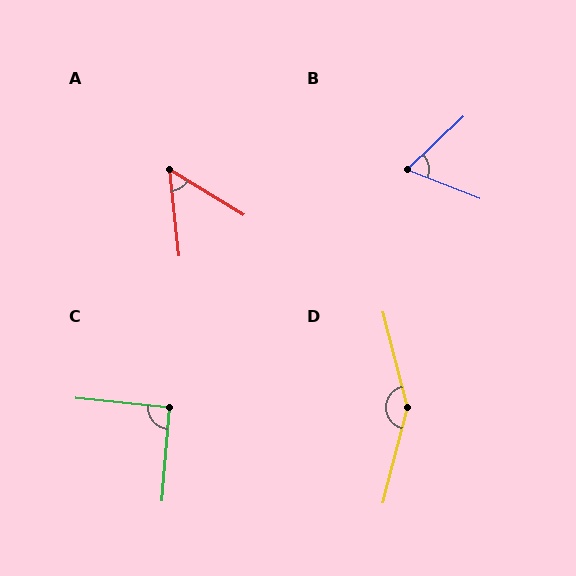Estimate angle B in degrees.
Approximately 65 degrees.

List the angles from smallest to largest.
A (52°), B (65°), C (91°), D (151°).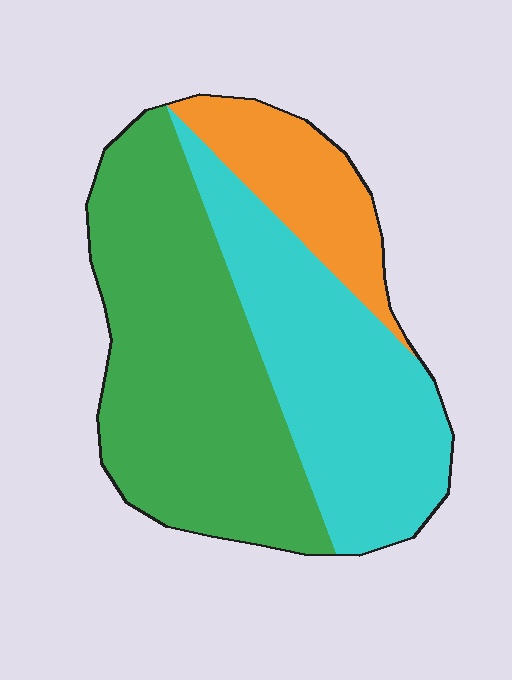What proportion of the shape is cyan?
Cyan covers roughly 35% of the shape.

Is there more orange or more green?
Green.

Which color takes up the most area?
Green, at roughly 50%.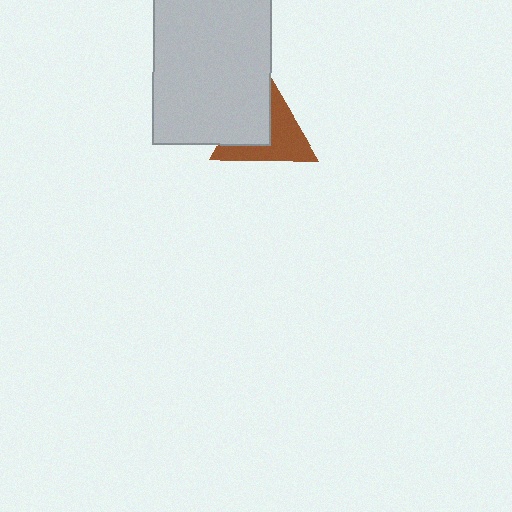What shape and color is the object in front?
The object in front is a light gray rectangle.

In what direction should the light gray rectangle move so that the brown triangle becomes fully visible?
The light gray rectangle should move left. That is the shortest direction to clear the overlap and leave the brown triangle fully visible.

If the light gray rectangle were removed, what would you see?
You would see the complete brown triangle.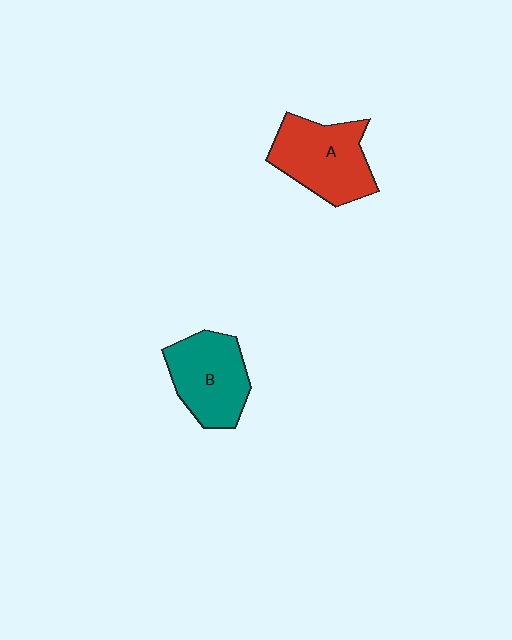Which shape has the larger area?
Shape A (red).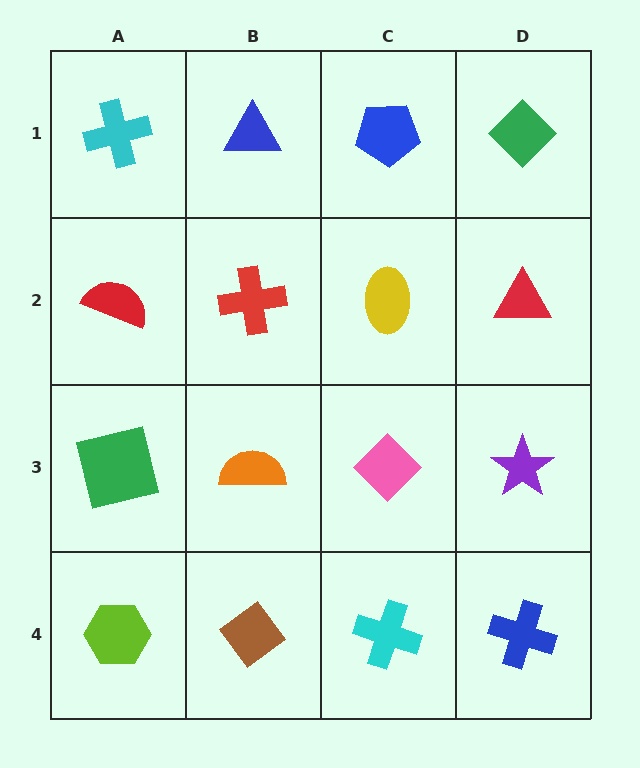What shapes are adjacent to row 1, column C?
A yellow ellipse (row 2, column C), a blue triangle (row 1, column B), a green diamond (row 1, column D).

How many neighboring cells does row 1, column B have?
3.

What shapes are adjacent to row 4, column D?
A purple star (row 3, column D), a cyan cross (row 4, column C).